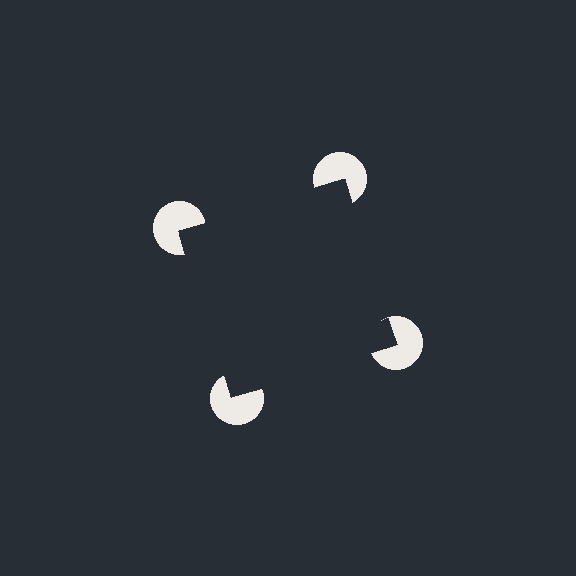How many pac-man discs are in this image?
There are 4 — one at each vertex of the illusory square.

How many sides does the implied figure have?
4 sides.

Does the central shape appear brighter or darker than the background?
It typically appears slightly darker than the background, even though no actual brightness change is drawn.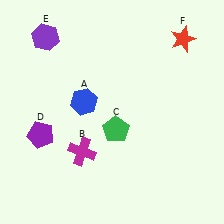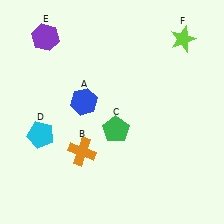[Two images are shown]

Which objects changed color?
B changed from magenta to orange. D changed from purple to cyan. F changed from red to lime.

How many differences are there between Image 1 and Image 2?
There are 3 differences between the two images.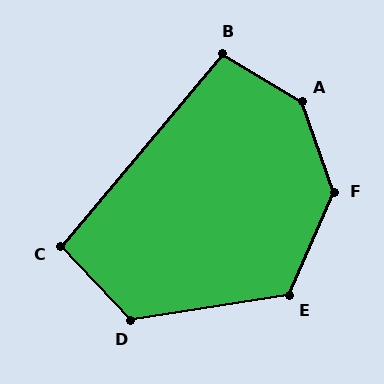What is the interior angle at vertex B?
Approximately 98 degrees (obtuse).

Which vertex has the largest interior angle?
A, at approximately 141 degrees.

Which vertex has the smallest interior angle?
C, at approximately 96 degrees.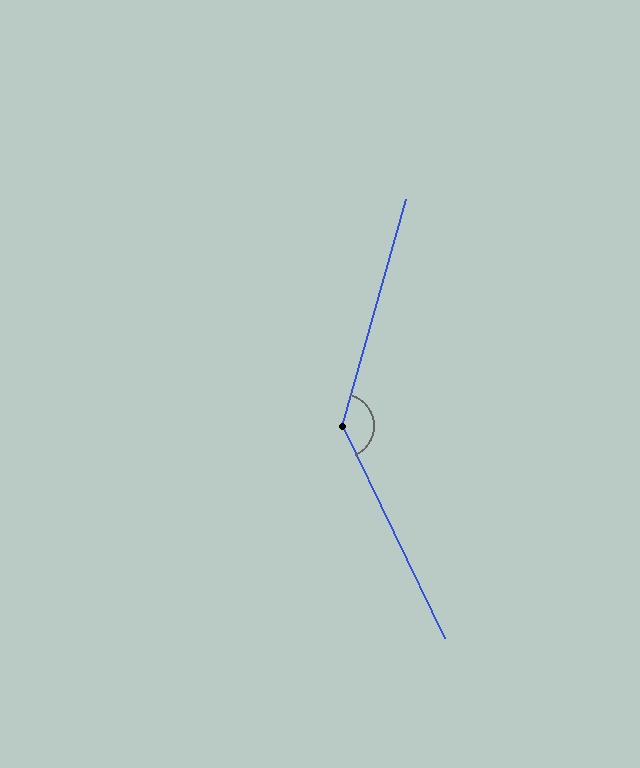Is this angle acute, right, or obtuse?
It is obtuse.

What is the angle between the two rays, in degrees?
Approximately 139 degrees.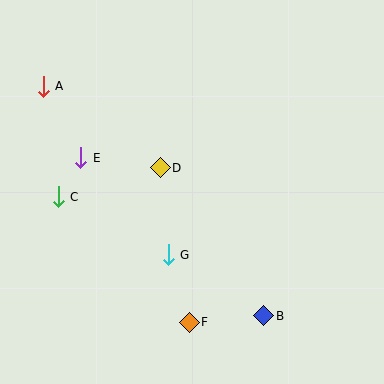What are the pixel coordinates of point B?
Point B is at (264, 316).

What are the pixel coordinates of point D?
Point D is at (160, 168).